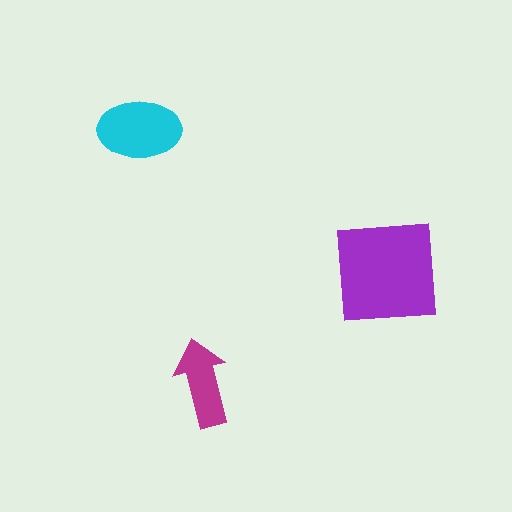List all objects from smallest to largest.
The magenta arrow, the cyan ellipse, the purple square.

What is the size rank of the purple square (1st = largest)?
1st.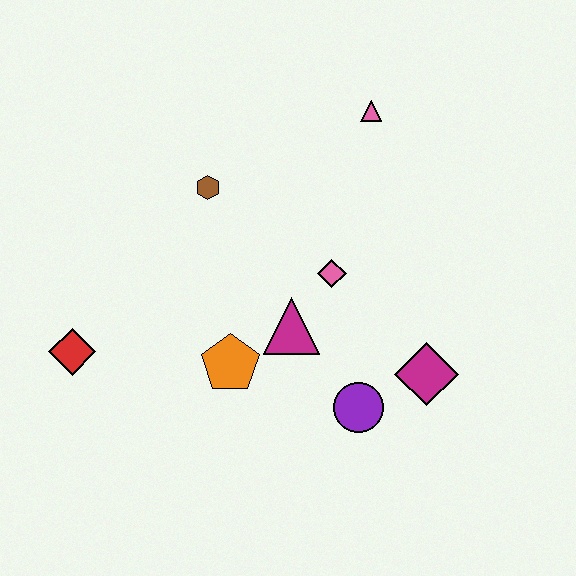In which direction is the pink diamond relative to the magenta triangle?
The pink diamond is above the magenta triangle.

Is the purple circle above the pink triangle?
No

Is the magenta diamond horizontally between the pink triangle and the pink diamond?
No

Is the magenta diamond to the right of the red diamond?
Yes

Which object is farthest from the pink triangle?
The red diamond is farthest from the pink triangle.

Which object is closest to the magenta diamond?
The purple circle is closest to the magenta diamond.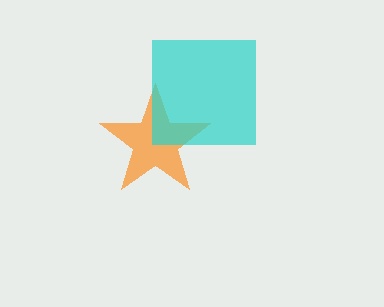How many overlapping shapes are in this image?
There are 2 overlapping shapes in the image.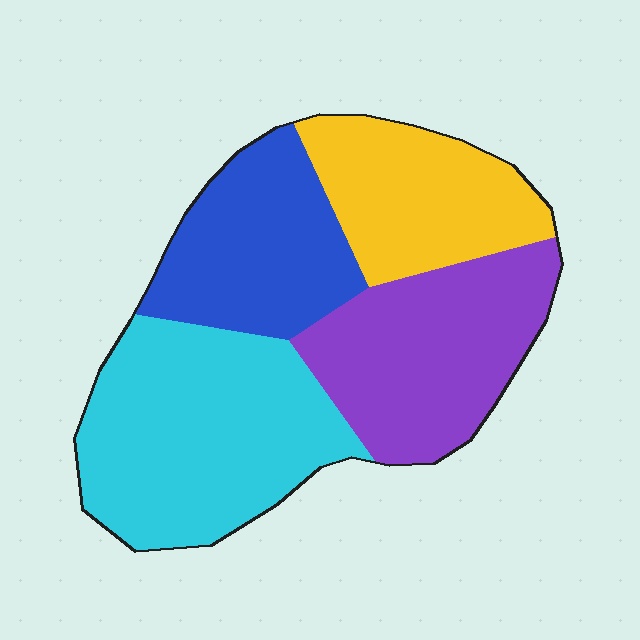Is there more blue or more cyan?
Cyan.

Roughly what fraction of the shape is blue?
Blue covers about 20% of the shape.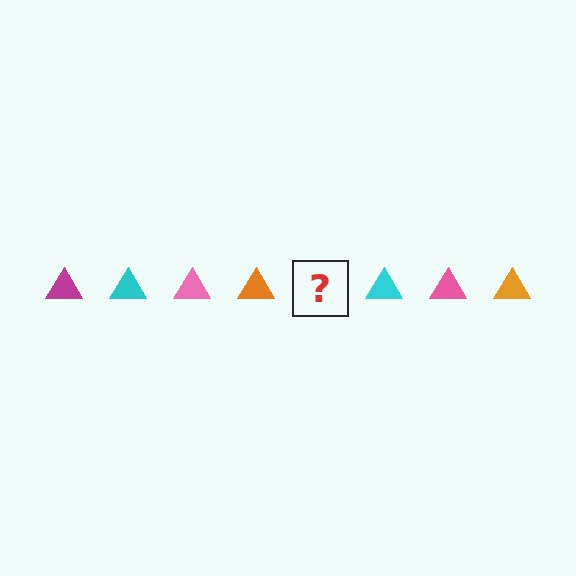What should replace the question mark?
The question mark should be replaced with a magenta triangle.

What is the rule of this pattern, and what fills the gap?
The rule is that the pattern cycles through magenta, cyan, pink, orange triangles. The gap should be filled with a magenta triangle.